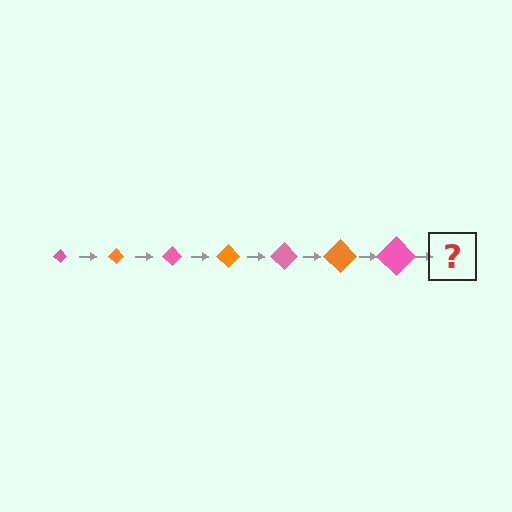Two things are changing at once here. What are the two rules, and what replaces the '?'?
The two rules are that the diamond grows larger each step and the color cycles through pink and orange. The '?' should be an orange diamond, larger than the previous one.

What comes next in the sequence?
The next element should be an orange diamond, larger than the previous one.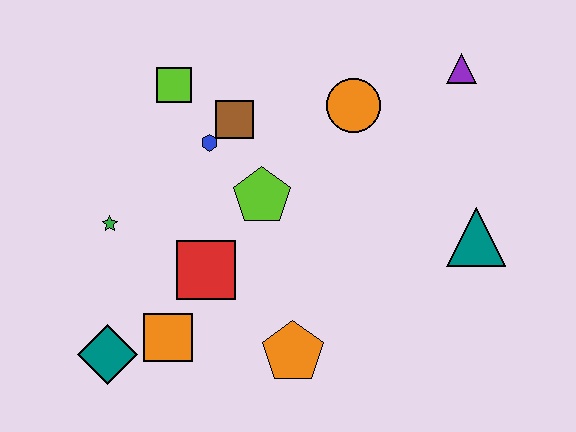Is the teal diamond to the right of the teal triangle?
No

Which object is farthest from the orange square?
The purple triangle is farthest from the orange square.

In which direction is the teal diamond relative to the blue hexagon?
The teal diamond is below the blue hexagon.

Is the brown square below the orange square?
No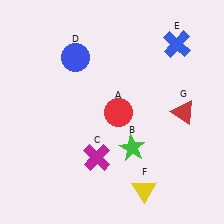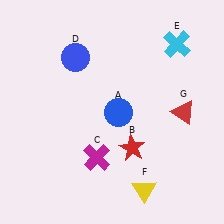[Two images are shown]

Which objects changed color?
A changed from red to blue. B changed from green to red. E changed from blue to cyan.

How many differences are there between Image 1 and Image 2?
There are 3 differences between the two images.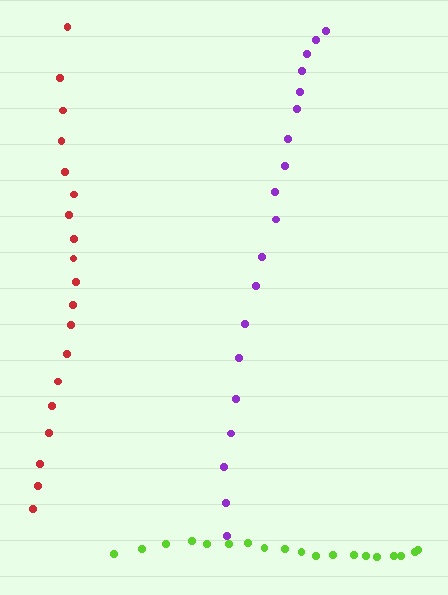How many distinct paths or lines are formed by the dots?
There are 3 distinct paths.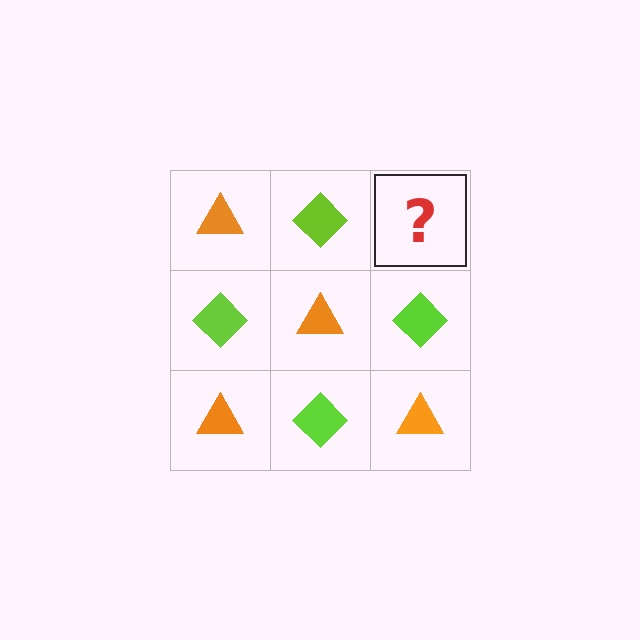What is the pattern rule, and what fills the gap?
The rule is that it alternates orange triangle and lime diamond in a checkerboard pattern. The gap should be filled with an orange triangle.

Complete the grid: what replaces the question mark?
The question mark should be replaced with an orange triangle.